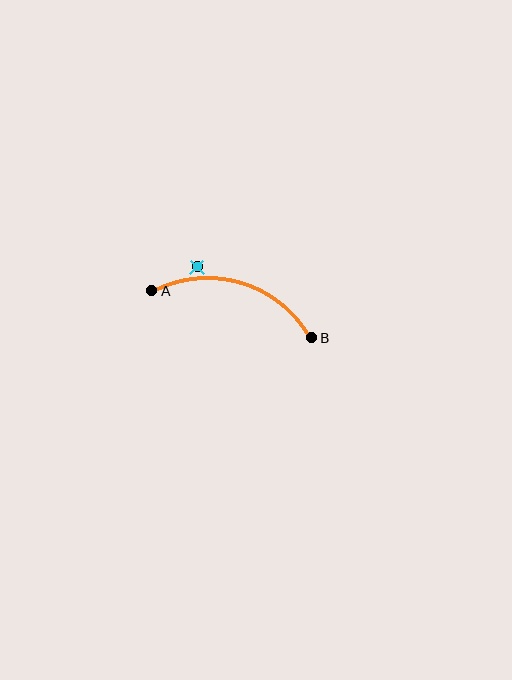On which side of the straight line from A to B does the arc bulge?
The arc bulges above the straight line connecting A and B.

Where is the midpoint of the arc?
The arc midpoint is the point on the curve farthest from the straight line joining A and B. It sits above that line.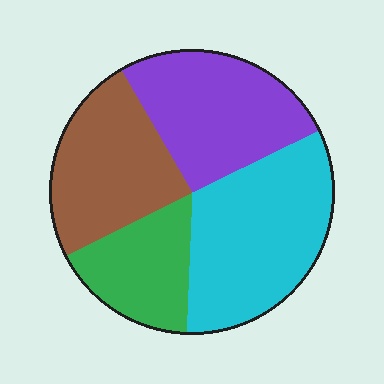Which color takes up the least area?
Green, at roughly 15%.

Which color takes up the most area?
Cyan, at roughly 35%.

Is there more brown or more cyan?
Cyan.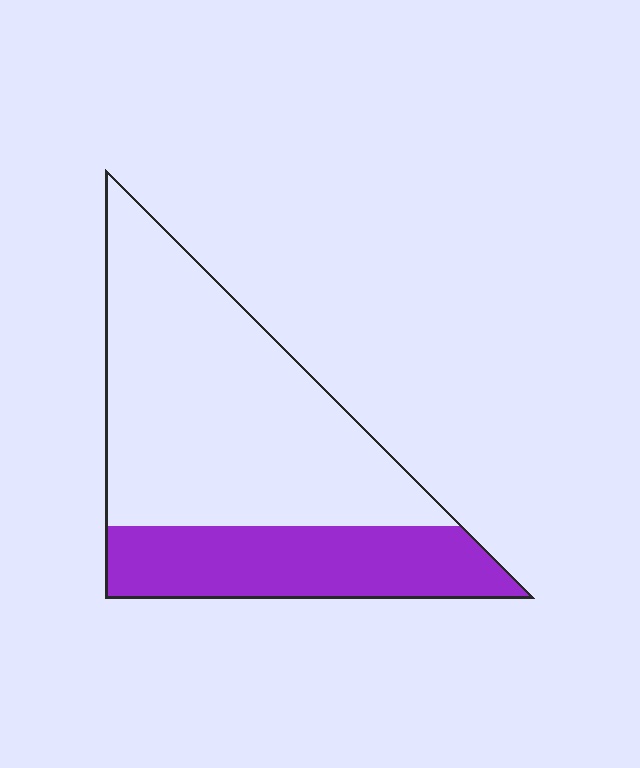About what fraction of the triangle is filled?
About one third (1/3).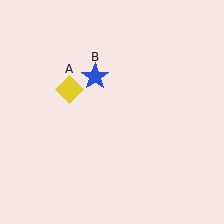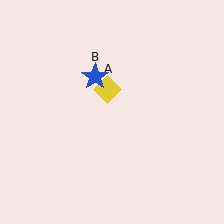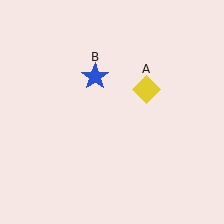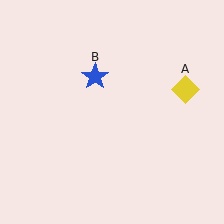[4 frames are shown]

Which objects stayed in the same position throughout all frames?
Blue star (object B) remained stationary.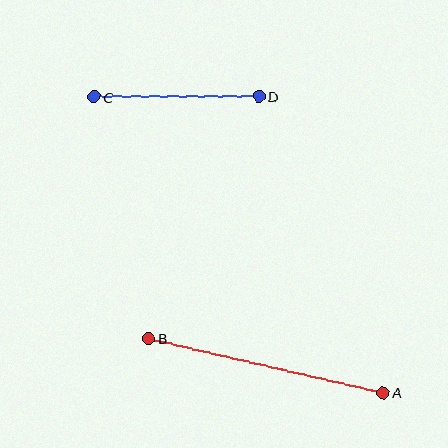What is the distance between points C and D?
The distance is approximately 165 pixels.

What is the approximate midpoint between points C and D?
The midpoint is at approximately (176, 97) pixels.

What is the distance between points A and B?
The distance is approximately 241 pixels.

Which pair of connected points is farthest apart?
Points A and B are farthest apart.